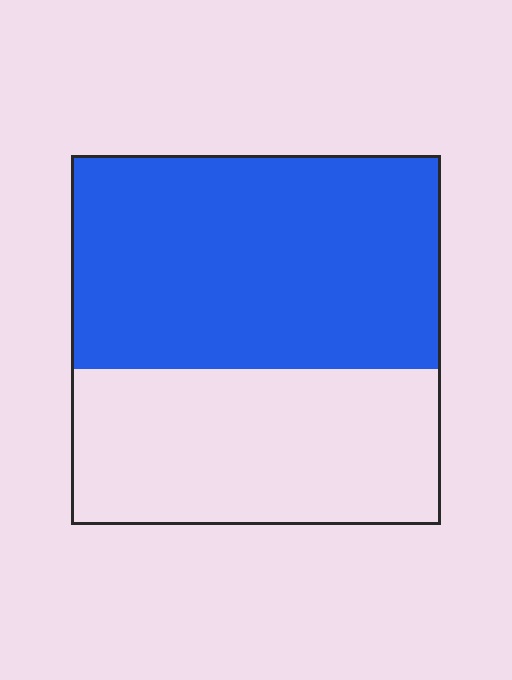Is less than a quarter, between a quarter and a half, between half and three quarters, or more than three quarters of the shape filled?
Between half and three quarters.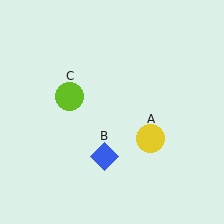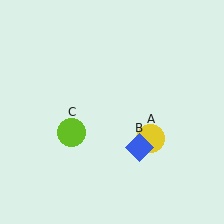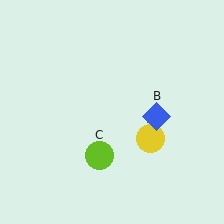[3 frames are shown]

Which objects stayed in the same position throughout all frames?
Yellow circle (object A) remained stationary.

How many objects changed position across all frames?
2 objects changed position: blue diamond (object B), lime circle (object C).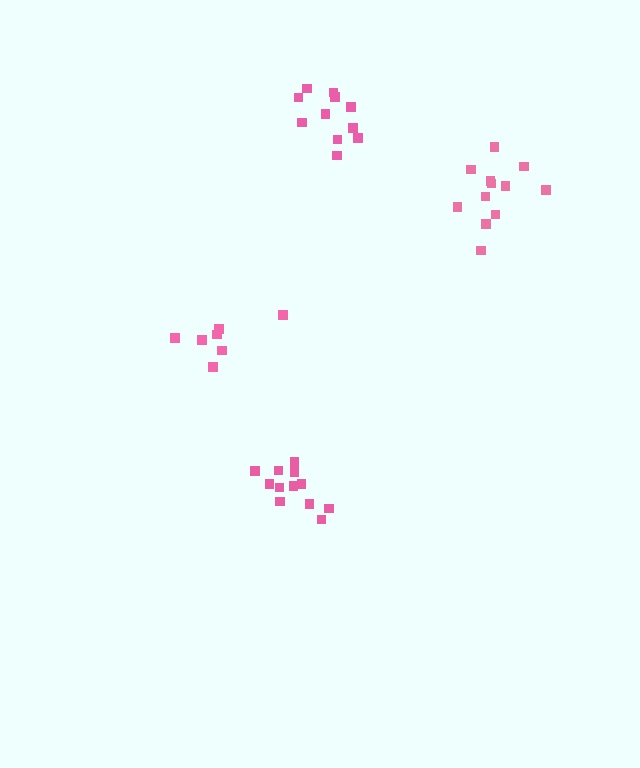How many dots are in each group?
Group 1: 12 dots, Group 2: 7 dots, Group 3: 12 dots, Group 4: 11 dots (42 total).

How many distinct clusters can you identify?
There are 4 distinct clusters.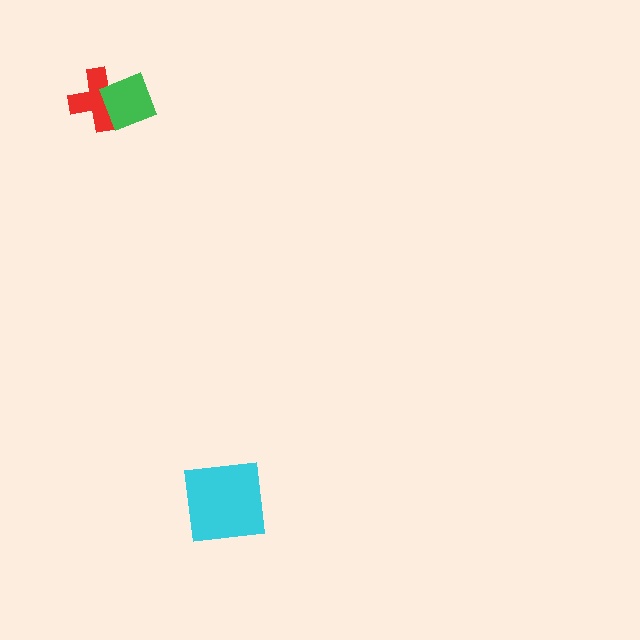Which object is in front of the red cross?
The green diamond is in front of the red cross.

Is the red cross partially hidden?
Yes, it is partially covered by another shape.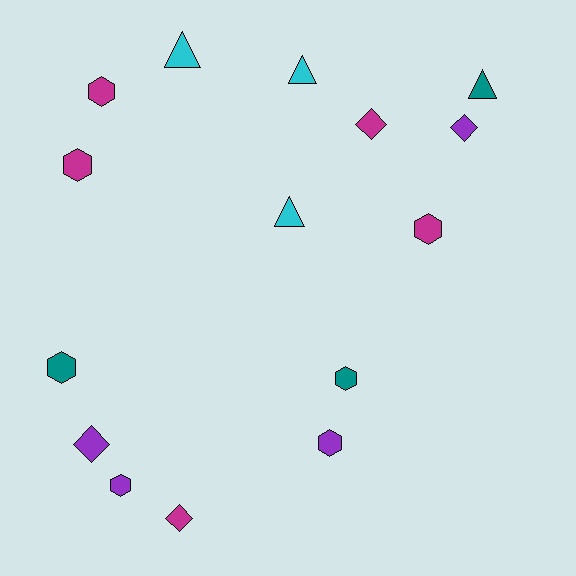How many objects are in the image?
There are 15 objects.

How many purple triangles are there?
There are no purple triangles.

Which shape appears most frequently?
Hexagon, with 7 objects.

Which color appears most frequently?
Magenta, with 5 objects.